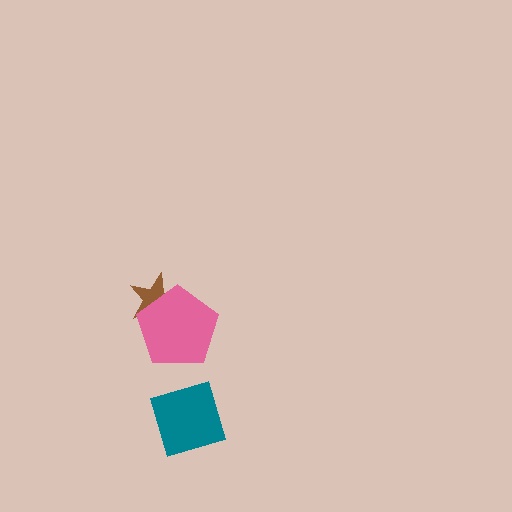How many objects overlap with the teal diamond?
0 objects overlap with the teal diamond.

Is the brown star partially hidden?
Yes, it is partially covered by another shape.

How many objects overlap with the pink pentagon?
1 object overlaps with the pink pentagon.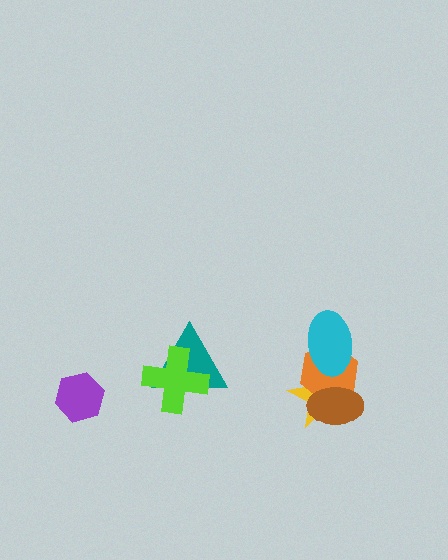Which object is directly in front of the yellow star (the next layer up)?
The orange hexagon is directly in front of the yellow star.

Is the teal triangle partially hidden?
Yes, it is partially covered by another shape.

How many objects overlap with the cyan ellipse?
2 objects overlap with the cyan ellipse.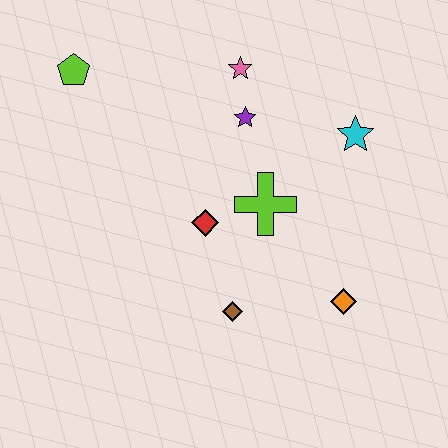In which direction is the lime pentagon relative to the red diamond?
The lime pentagon is above the red diamond.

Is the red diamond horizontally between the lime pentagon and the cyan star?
Yes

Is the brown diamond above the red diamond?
No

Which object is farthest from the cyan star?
The lime pentagon is farthest from the cyan star.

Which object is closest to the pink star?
The purple star is closest to the pink star.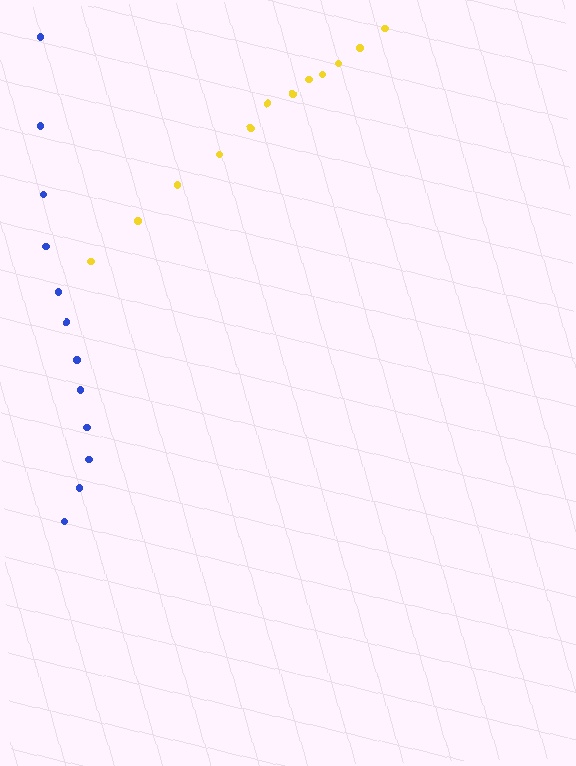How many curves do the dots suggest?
There are 2 distinct paths.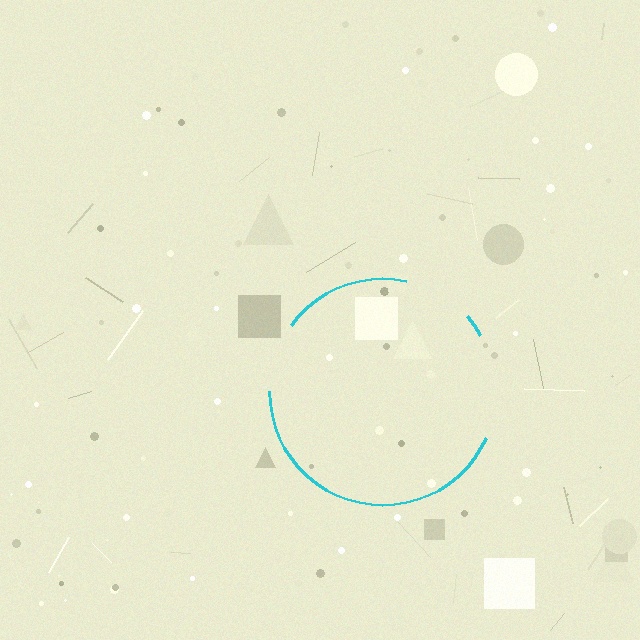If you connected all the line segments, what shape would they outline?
They would outline a circle.